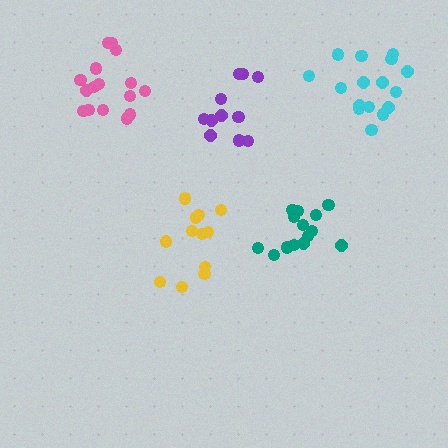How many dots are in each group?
Group 1: 16 dots, Group 2: 12 dots, Group 3: 14 dots, Group 4: 12 dots, Group 5: 16 dots (70 total).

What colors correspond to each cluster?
The clusters are colored: pink, yellow, teal, purple, cyan.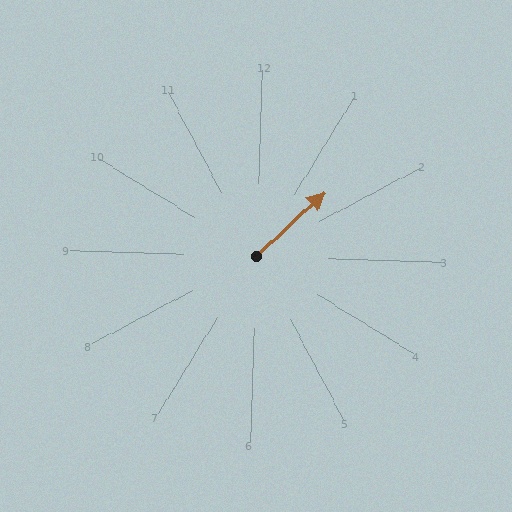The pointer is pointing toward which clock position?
Roughly 2 o'clock.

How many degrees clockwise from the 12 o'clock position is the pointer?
Approximately 45 degrees.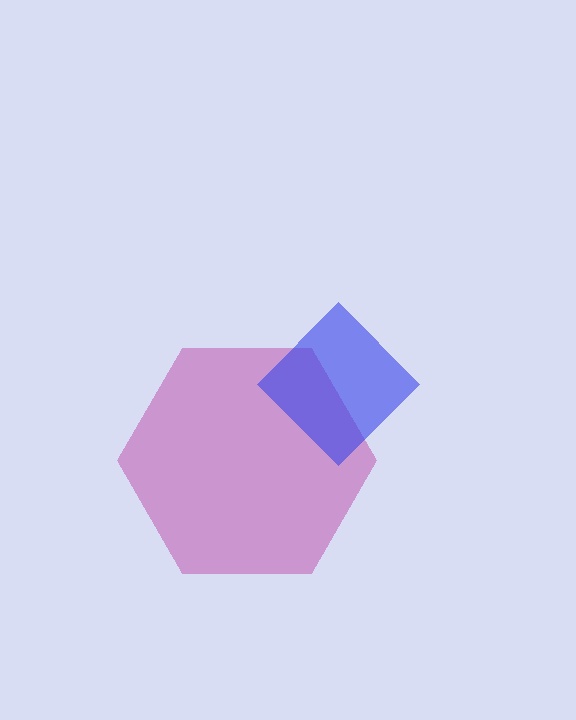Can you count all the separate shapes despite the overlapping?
Yes, there are 2 separate shapes.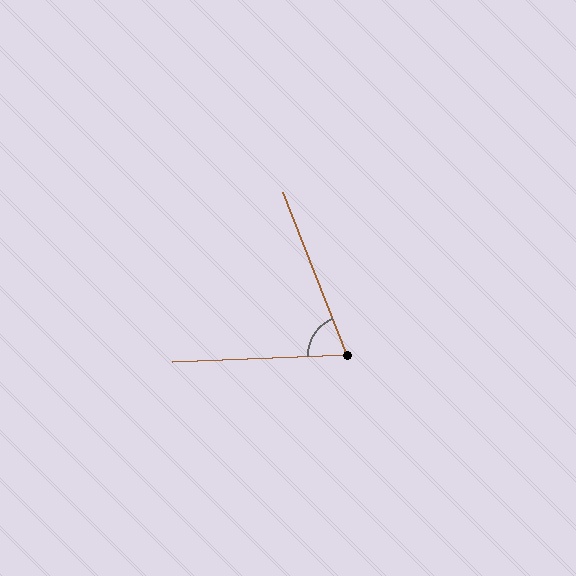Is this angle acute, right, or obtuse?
It is acute.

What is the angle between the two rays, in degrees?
Approximately 71 degrees.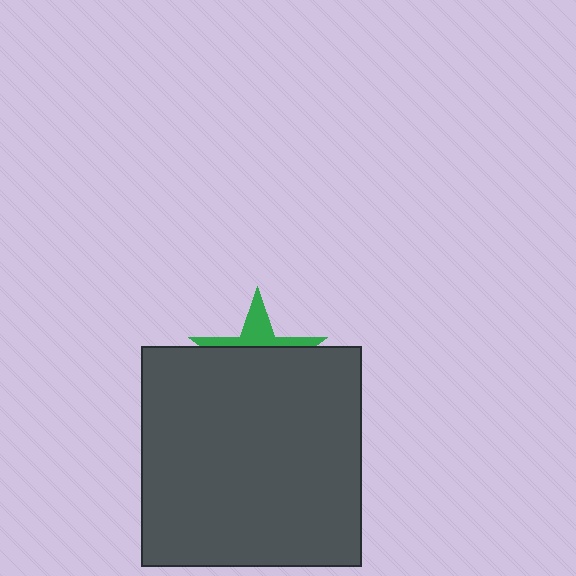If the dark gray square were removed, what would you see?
You would see the complete green star.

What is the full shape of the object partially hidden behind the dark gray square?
The partially hidden object is a green star.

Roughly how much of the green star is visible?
A small part of it is visible (roughly 31%).